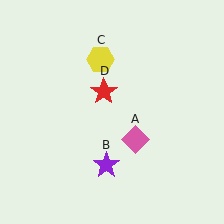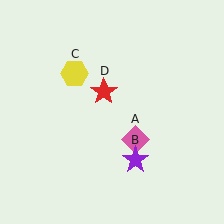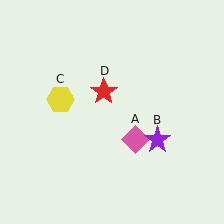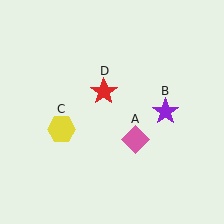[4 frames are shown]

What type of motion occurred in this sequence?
The purple star (object B), yellow hexagon (object C) rotated counterclockwise around the center of the scene.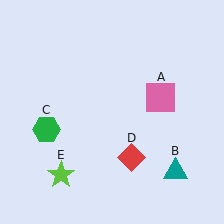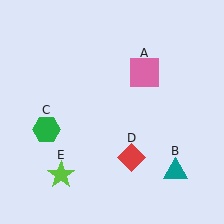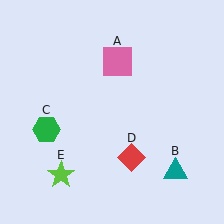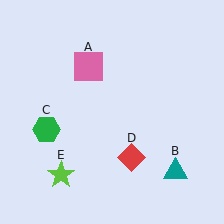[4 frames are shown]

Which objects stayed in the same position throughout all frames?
Teal triangle (object B) and green hexagon (object C) and red diamond (object D) and lime star (object E) remained stationary.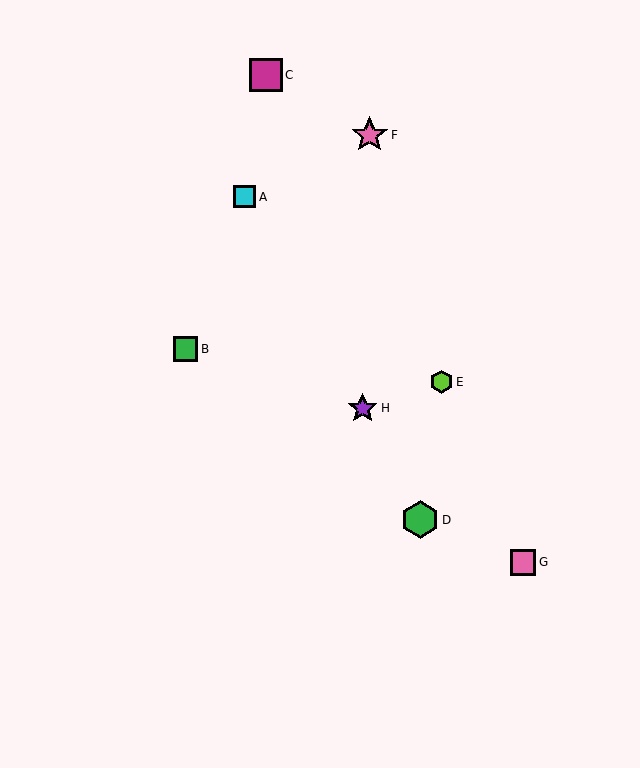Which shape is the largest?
The green hexagon (labeled D) is the largest.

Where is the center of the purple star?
The center of the purple star is at (363, 408).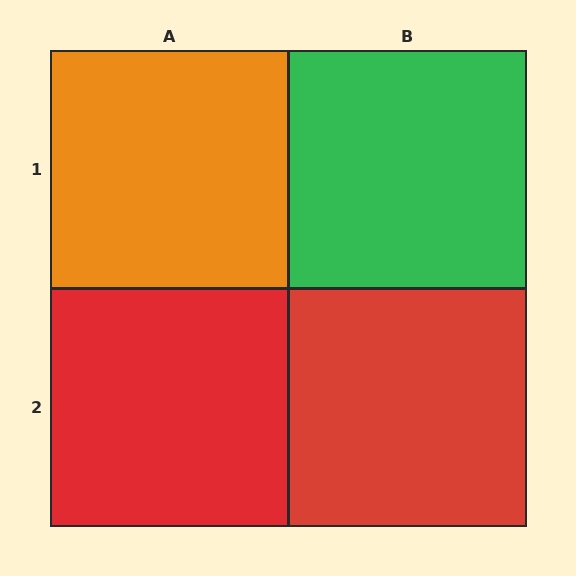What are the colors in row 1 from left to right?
Orange, green.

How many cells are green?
1 cell is green.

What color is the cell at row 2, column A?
Red.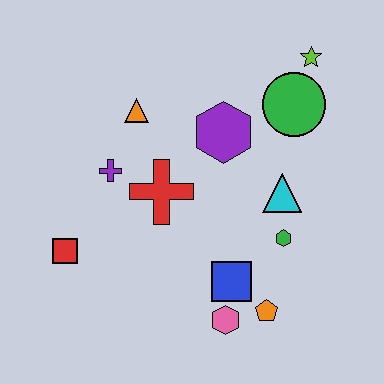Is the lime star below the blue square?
No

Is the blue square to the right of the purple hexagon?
Yes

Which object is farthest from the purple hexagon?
The red square is farthest from the purple hexagon.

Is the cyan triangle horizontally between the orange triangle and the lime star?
Yes